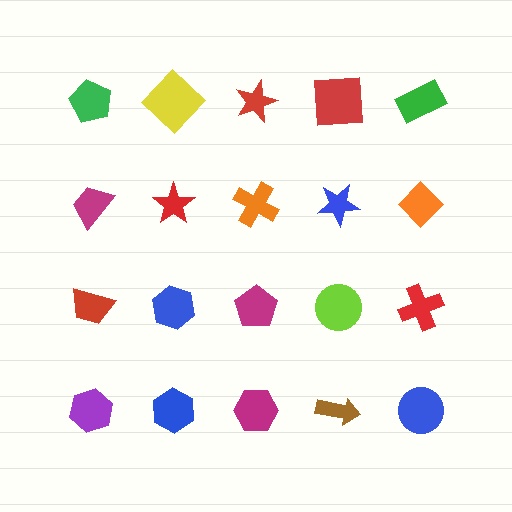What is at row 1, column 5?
A green rectangle.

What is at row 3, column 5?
A red cross.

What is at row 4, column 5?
A blue circle.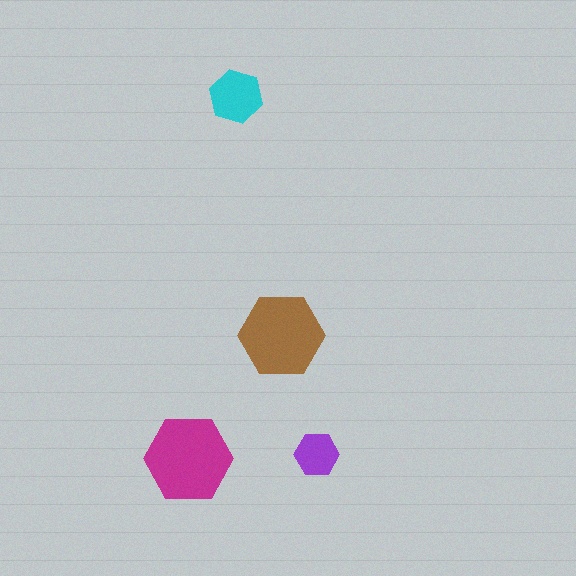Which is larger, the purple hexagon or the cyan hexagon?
The cyan one.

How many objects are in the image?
There are 4 objects in the image.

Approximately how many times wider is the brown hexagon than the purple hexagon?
About 2 times wider.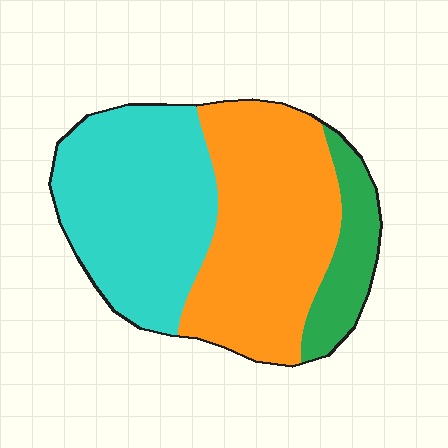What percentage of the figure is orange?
Orange covers 45% of the figure.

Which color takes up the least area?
Green, at roughly 15%.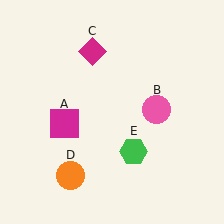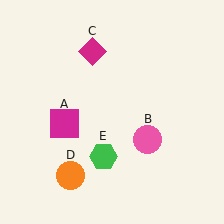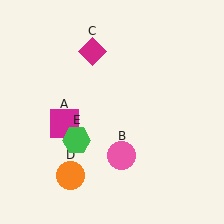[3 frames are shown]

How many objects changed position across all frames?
2 objects changed position: pink circle (object B), green hexagon (object E).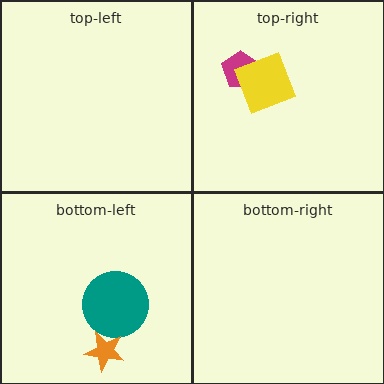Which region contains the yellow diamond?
The top-right region.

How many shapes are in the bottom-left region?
2.